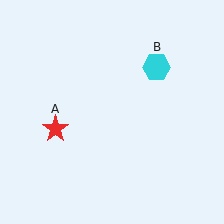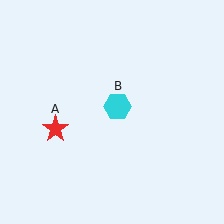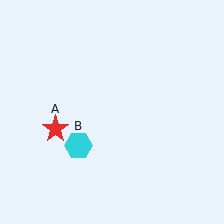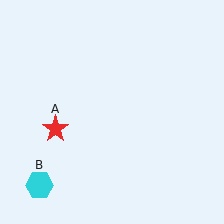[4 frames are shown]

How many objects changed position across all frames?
1 object changed position: cyan hexagon (object B).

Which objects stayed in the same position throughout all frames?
Red star (object A) remained stationary.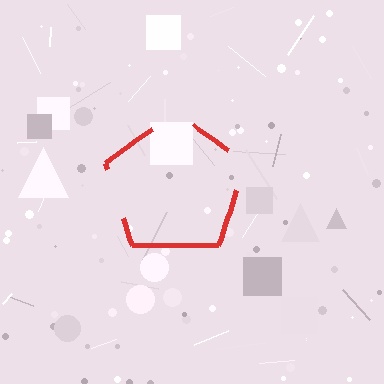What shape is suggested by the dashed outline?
The dashed outline suggests a pentagon.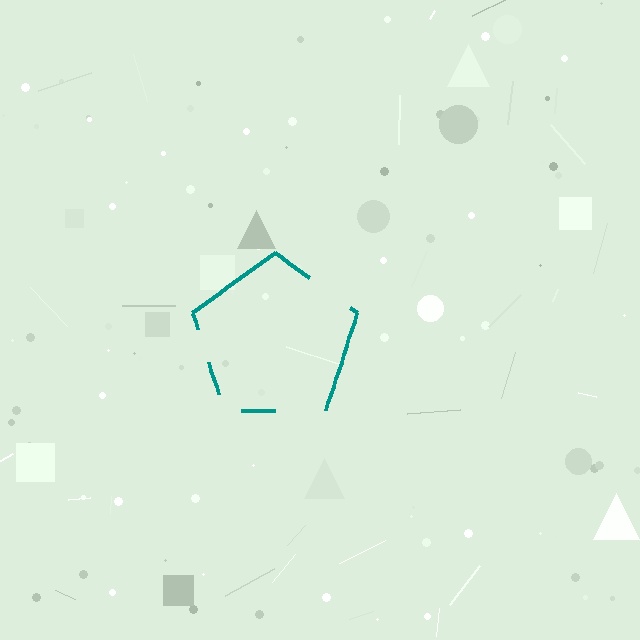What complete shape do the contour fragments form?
The contour fragments form a pentagon.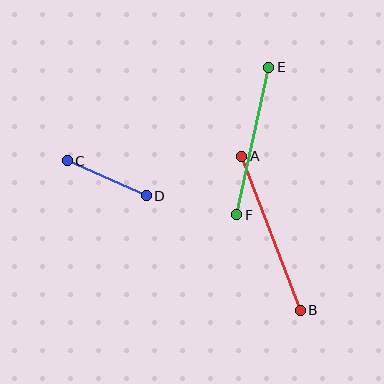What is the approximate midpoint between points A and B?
The midpoint is at approximately (271, 233) pixels.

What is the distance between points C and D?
The distance is approximately 87 pixels.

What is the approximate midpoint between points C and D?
The midpoint is at approximately (107, 178) pixels.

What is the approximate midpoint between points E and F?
The midpoint is at approximately (253, 141) pixels.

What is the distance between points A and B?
The distance is approximately 165 pixels.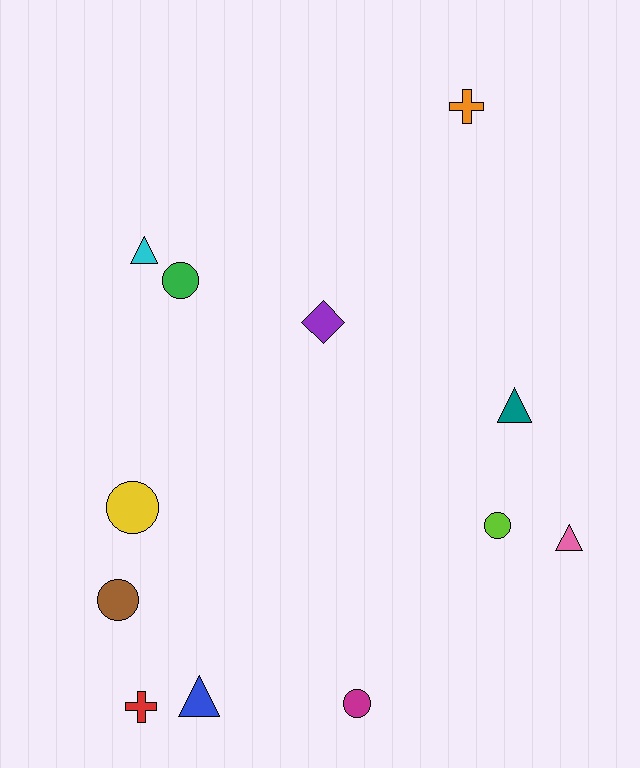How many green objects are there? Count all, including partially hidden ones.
There is 1 green object.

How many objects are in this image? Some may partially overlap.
There are 12 objects.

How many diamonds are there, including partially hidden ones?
There is 1 diamond.